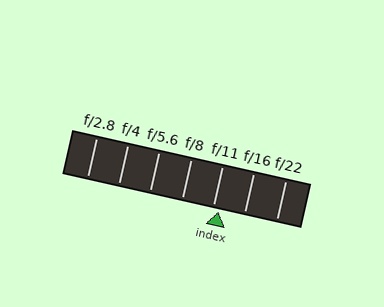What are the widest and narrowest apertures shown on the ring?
The widest aperture shown is f/2.8 and the narrowest is f/22.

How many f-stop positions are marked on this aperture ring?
There are 7 f-stop positions marked.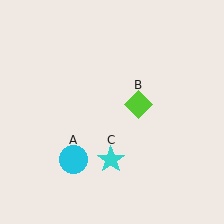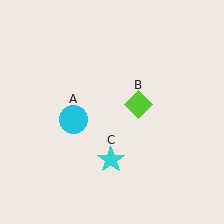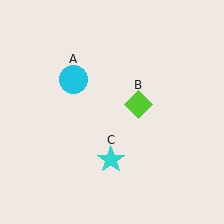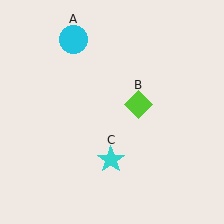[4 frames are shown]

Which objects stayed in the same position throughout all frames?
Lime diamond (object B) and cyan star (object C) remained stationary.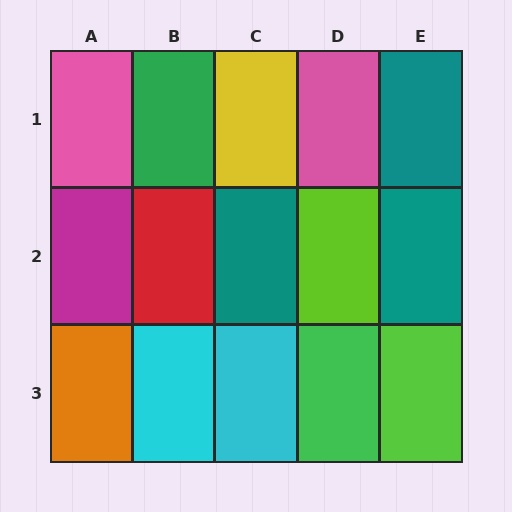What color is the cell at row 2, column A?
Magenta.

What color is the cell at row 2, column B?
Red.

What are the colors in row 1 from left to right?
Pink, green, yellow, pink, teal.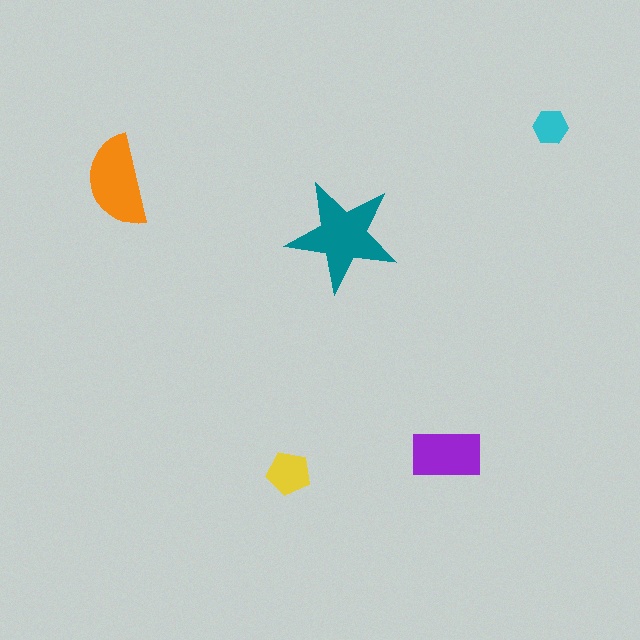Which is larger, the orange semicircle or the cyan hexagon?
The orange semicircle.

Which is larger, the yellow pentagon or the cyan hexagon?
The yellow pentagon.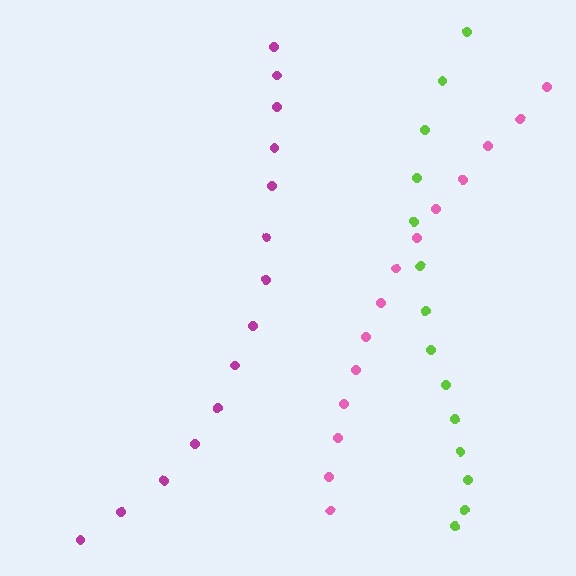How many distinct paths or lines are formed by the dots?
There are 3 distinct paths.